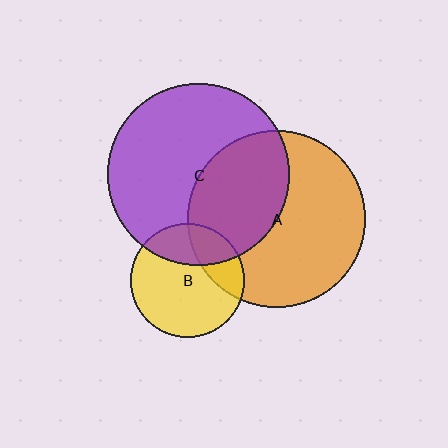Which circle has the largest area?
Circle C (purple).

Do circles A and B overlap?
Yes.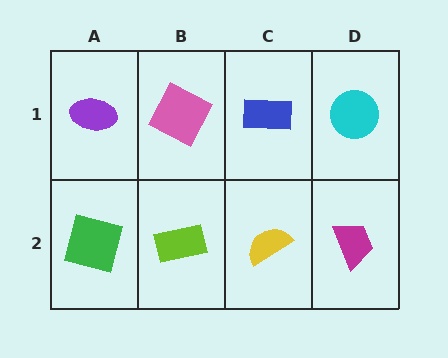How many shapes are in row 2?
4 shapes.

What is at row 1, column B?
A pink square.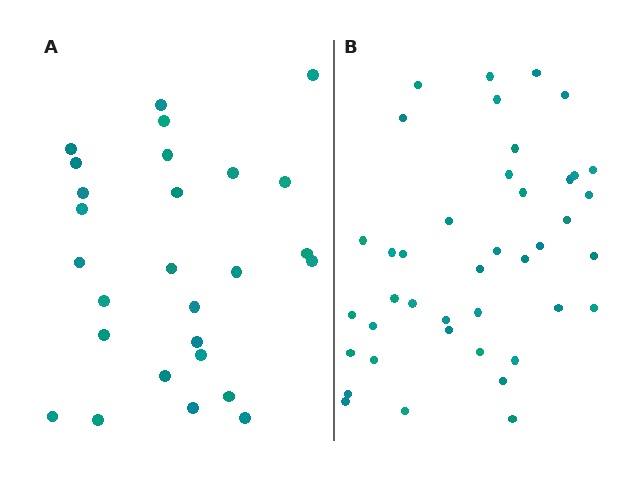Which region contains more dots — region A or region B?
Region B (the right region) has more dots.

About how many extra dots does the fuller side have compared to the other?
Region B has approximately 15 more dots than region A.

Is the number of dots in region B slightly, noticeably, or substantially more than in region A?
Region B has substantially more. The ratio is roughly 1.5 to 1.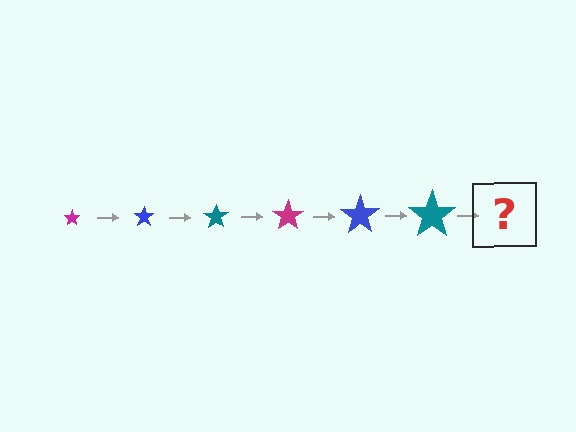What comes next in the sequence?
The next element should be a magenta star, larger than the previous one.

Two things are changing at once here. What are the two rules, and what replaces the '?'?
The two rules are that the star grows larger each step and the color cycles through magenta, blue, and teal. The '?' should be a magenta star, larger than the previous one.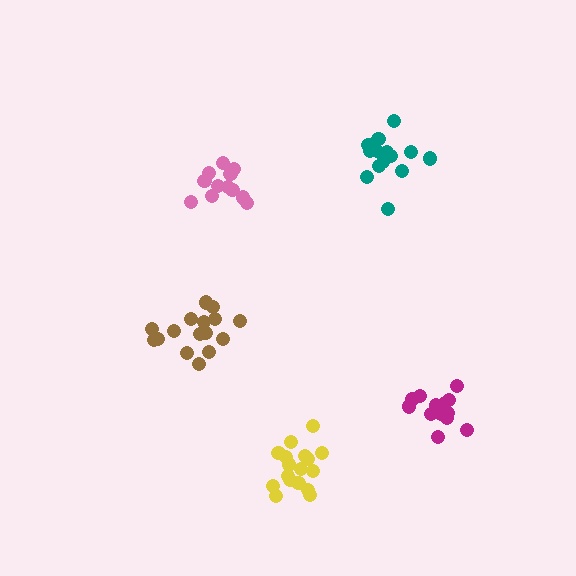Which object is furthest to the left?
The brown cluster is leftmost.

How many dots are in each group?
Group 1: 17 dots, Group 2: 12 dots, Group 3: 17 dots, Group 4: 14 dots, Group 5: 13 dots (73 total).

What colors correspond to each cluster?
The clusters are colored: brown, pink, yellow, teal, magenta.